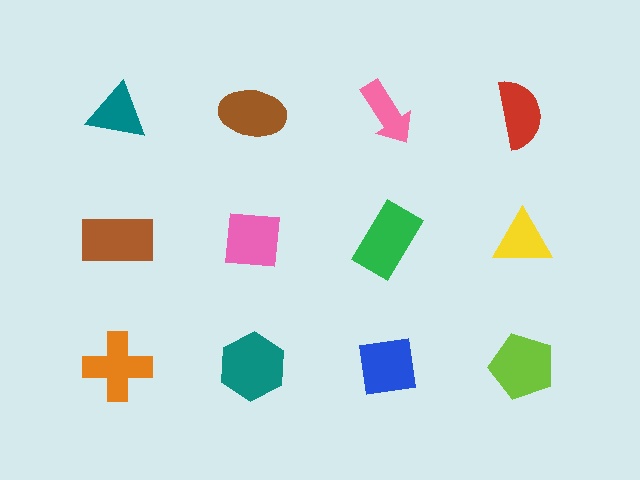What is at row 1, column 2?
A brown ellipse.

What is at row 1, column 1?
A teal triangle.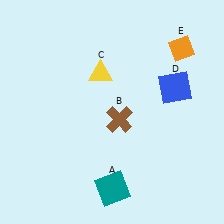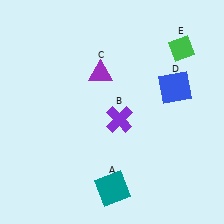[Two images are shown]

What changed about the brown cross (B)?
In Image 1, B is brown. In Image 2, it changed to purple.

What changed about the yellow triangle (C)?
In Image 1, C is yellow. In Image 2, it changed to purple.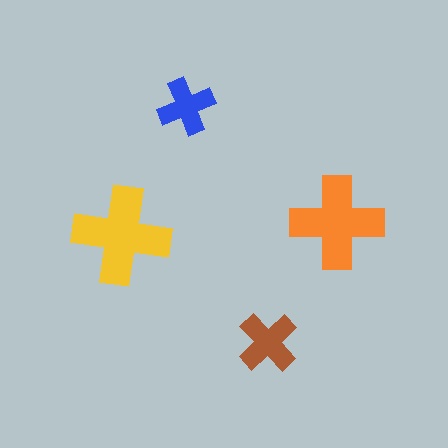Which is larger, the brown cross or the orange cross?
The orange one.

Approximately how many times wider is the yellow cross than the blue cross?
About 1.5 times wider.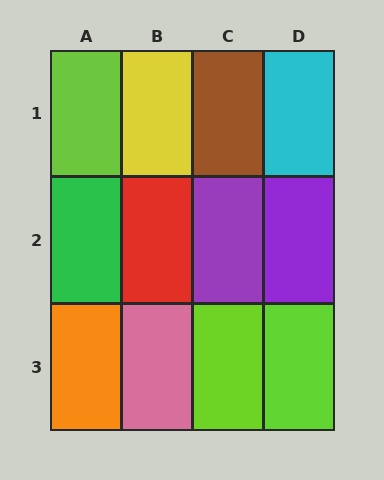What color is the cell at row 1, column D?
Cyan.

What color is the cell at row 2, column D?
Purple.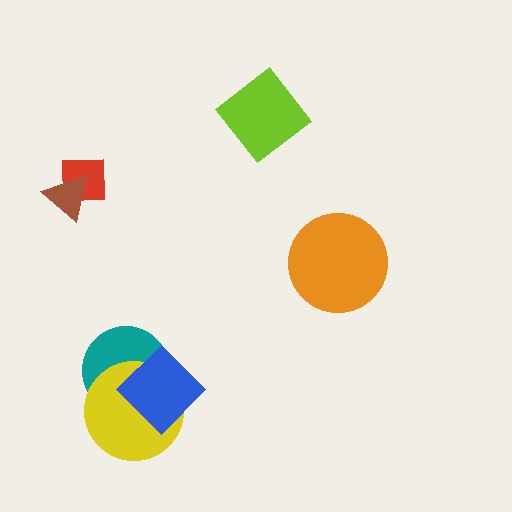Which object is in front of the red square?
The brown triangle is in front of the red square.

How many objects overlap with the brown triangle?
1 object overlaps with the brown triangle.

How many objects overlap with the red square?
1 object overlaps with the red square.